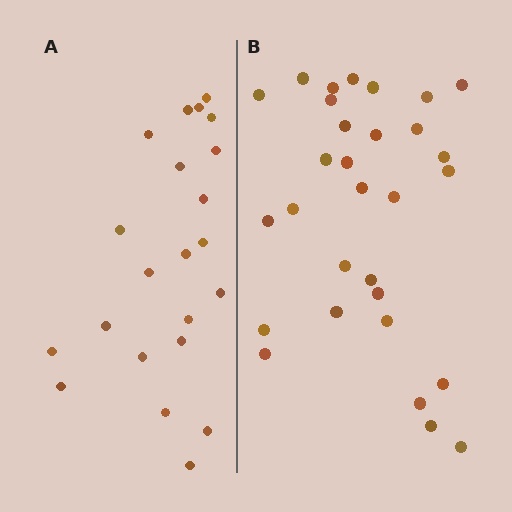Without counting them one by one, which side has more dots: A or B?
Region B (the right region) has more dots.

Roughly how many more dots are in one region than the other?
Region B has roughly 8 or so more dots than region A.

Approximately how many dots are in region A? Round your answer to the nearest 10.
About 20 dots. (The exact count is 22, which rounds to 20.)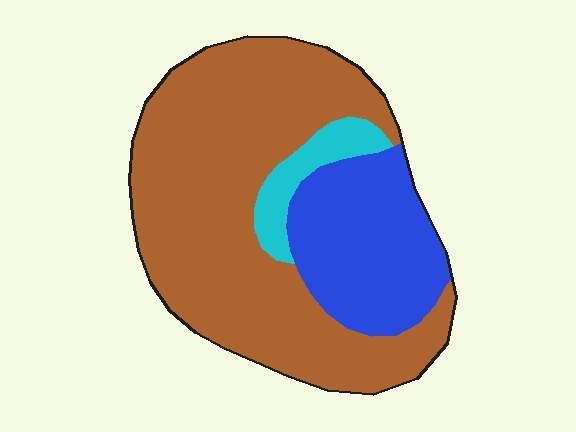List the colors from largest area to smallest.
From largest to smallest: brown, blue, cyan.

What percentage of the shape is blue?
Blue covers around 25% of the shape.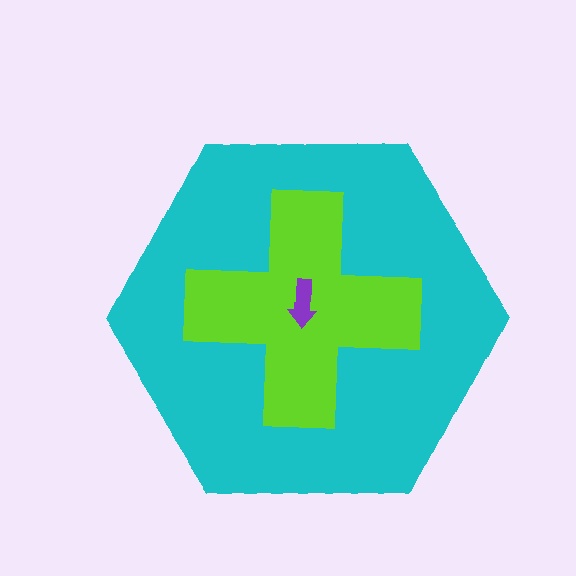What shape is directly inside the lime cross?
The purple arrow.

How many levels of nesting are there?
3.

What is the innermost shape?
The purple arrow.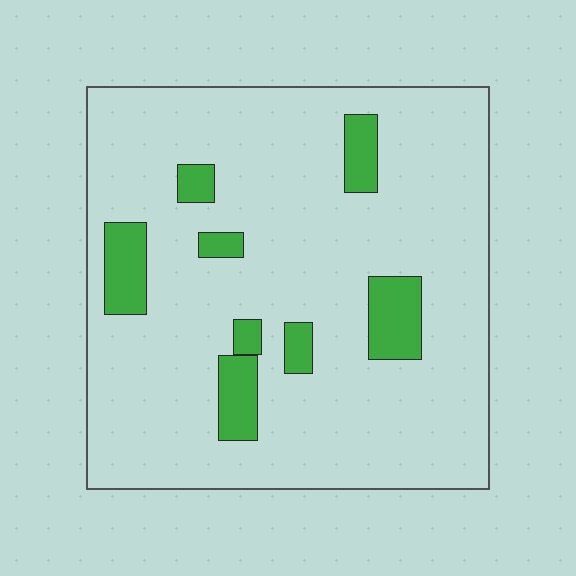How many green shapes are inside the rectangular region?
8.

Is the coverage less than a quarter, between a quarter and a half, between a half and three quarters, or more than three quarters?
Less than a quarter.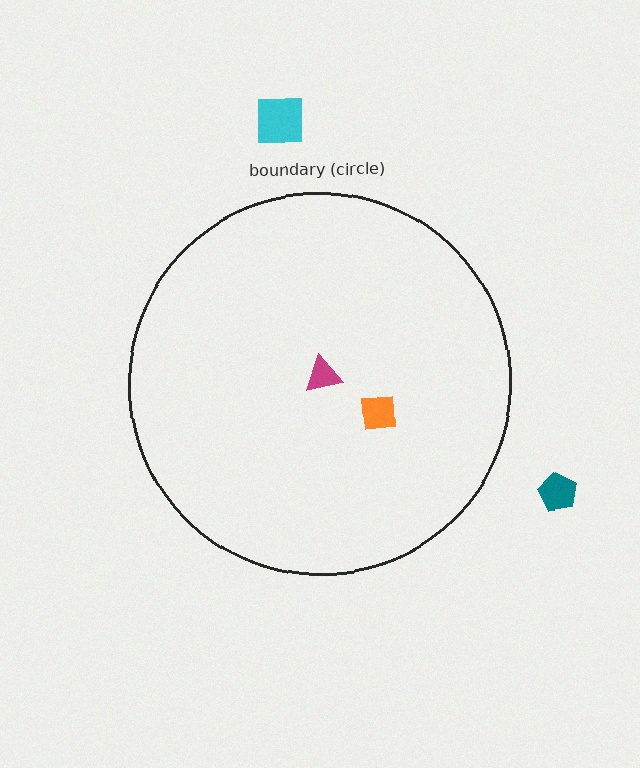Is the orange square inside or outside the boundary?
Inside.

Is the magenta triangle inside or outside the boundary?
Inside.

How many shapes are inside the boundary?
2 inside, 2 outside.